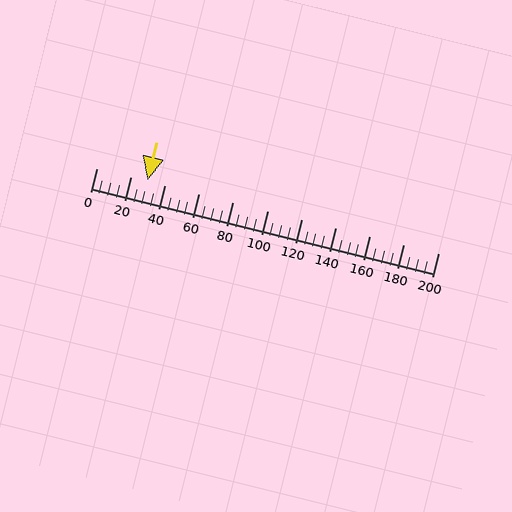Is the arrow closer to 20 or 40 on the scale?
The arrow is closer to 40.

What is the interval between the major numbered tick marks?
The major tick marks are spaced 20 units apart.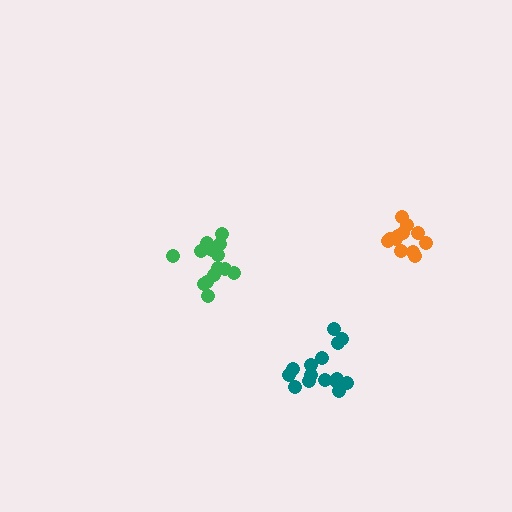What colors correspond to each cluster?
The clusters are colored: green, orange, teal.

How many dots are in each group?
Group 1: 14 dots, Group 2: 12 dots, Group 3: 15 dots (41 total).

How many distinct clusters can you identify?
There are 3 distinct clusters.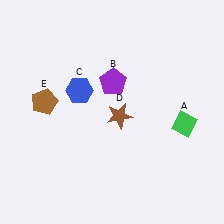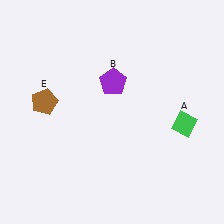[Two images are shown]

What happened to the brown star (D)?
The brown star (D) was removed in Image 2. It was in the bottom-right area of Image 1.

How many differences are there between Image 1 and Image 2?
There are 2 differences between the two images.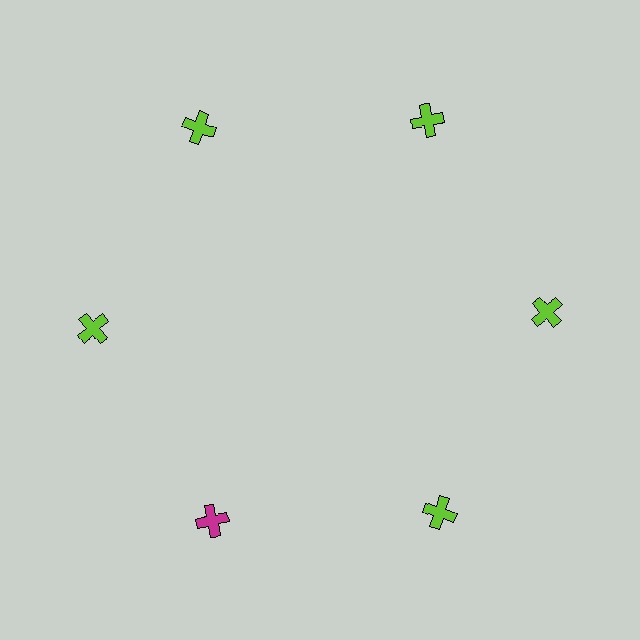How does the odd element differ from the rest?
It has a different color: magenta instead of lime.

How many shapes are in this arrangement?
There are 6 shapes arranged in a ring pattern.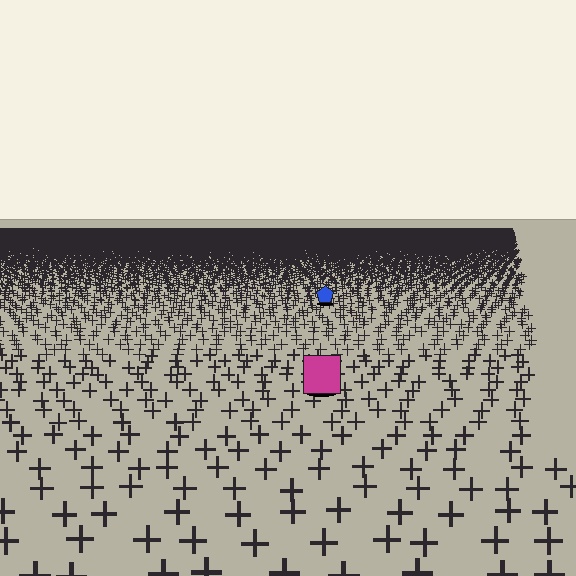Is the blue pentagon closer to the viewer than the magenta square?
No. The magenta square is closer — you can tell from the texture gradient: the ground texture is coarser near it.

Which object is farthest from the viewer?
The blue pentagon is farthest from the viewer. It appears smaller and the ground texture around it is denser.